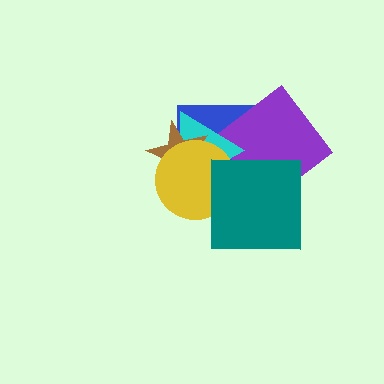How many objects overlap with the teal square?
4 objects overlap with the teal square.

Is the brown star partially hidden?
Yes, it is partially covered by another shape.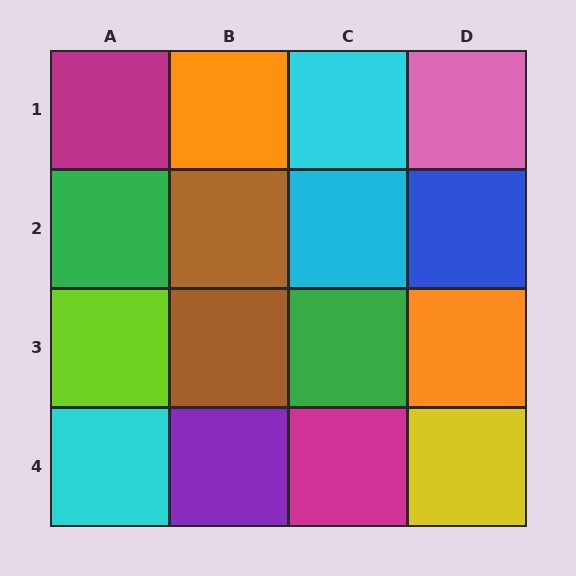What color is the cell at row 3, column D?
Orange.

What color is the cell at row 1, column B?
Orange.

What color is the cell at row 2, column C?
Cyan.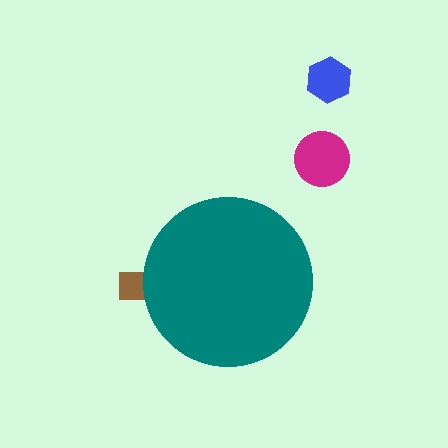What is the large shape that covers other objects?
A teal circle.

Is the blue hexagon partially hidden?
No, the blue hexagon is fully visible.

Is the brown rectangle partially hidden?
Yes, the brown rectangle is partially hidden behind the teal circle.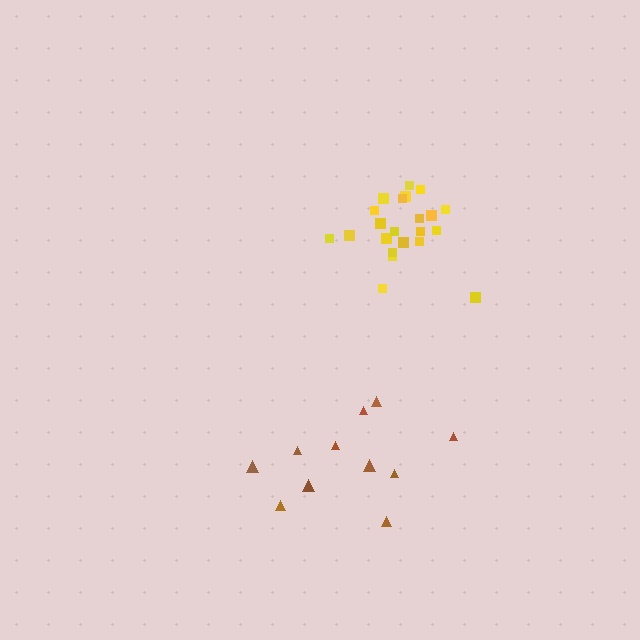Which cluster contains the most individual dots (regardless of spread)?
Yellow (22).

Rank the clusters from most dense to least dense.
yellow, brown.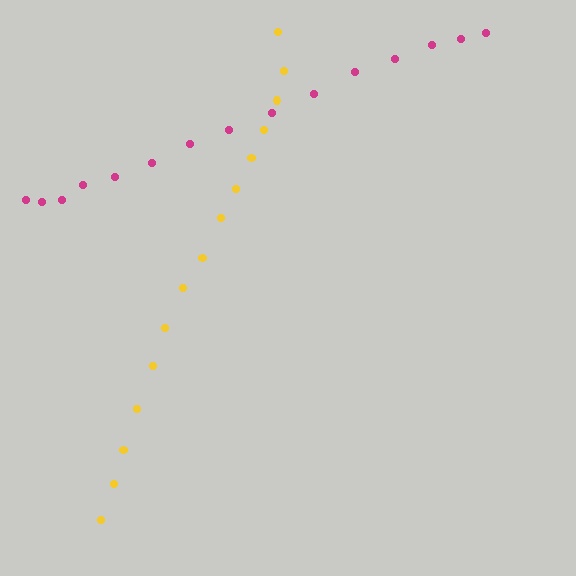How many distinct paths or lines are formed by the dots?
There are 2 distinct paths.